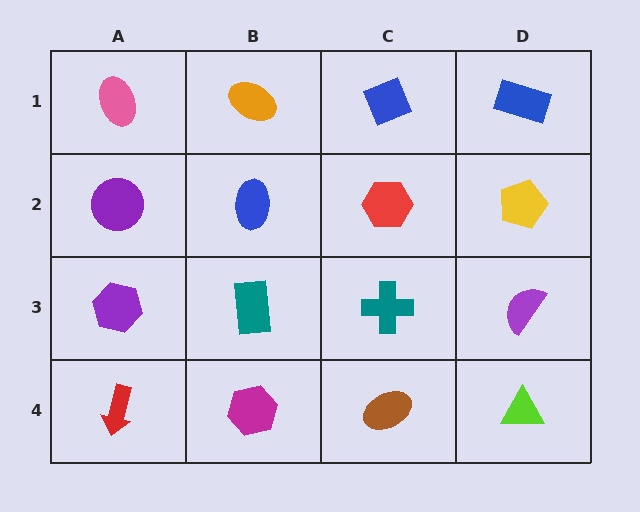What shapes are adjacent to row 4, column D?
A purple semicircle (row 3, column D), a brown ellipse (row 4, column C).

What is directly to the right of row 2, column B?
A red hexagon.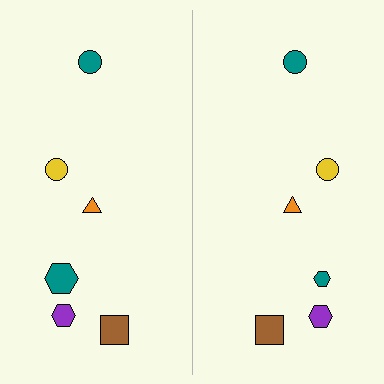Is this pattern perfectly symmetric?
No, the pattern is not perfectly symmetric. The teal hexagon on the right side has a different size than its mirror counterpart.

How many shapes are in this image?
There are 12 shapes in this image.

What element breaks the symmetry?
The teal hexagon on the right side has a different size than its mirror counterpart.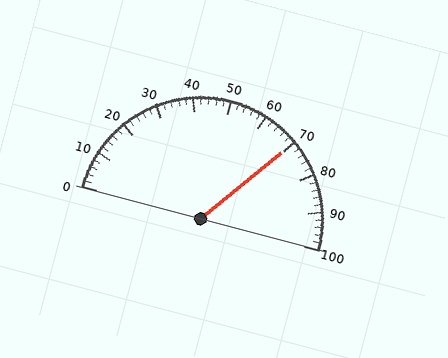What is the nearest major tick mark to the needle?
The nearest major tick mark is 70.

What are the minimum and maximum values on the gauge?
The gauge ranges from 0 to 100.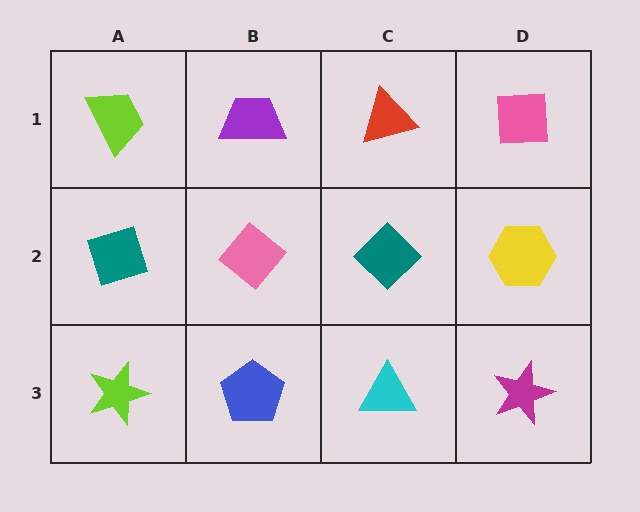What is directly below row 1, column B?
A pink diamond.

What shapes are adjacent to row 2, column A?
A lime trapezoid (row 1, column A), a lime star (row 3, column A), a pink diamond (row 2, column B).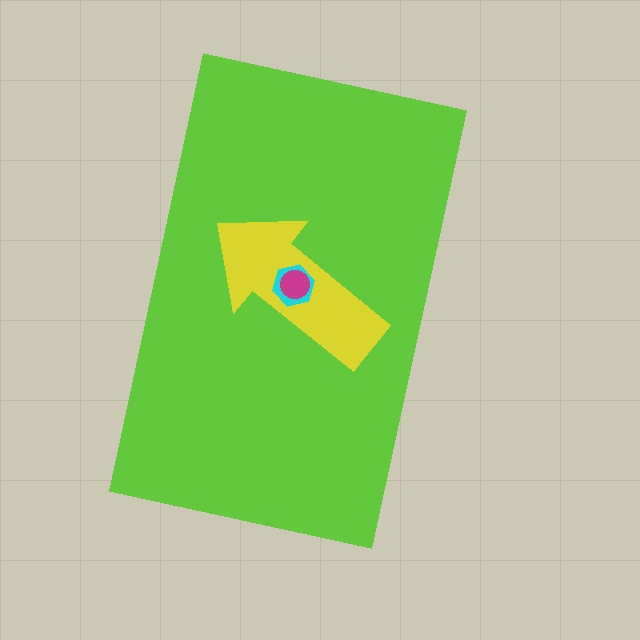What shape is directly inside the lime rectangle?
The yellow arrow.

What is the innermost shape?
The magenta circle.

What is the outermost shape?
The lime rectangle.